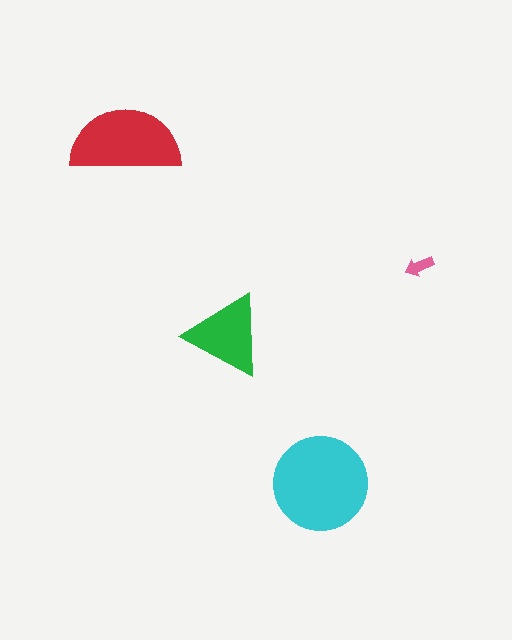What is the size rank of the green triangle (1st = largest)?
3rd.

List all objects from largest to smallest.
The cyan circle, the red semicircle, the green triangle, the pink arrow.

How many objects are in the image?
There are 4 objects in the image.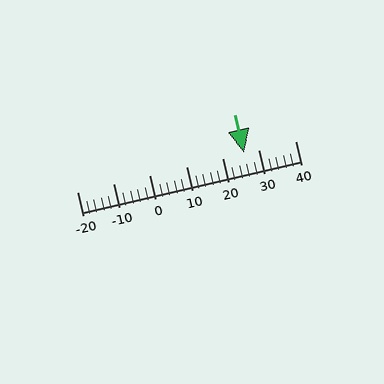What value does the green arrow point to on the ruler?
The green arrow points to approximately 26.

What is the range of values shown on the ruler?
The ruler shows values from -20 to 40.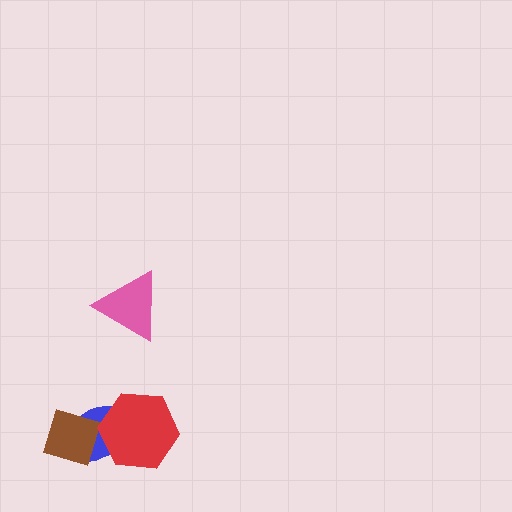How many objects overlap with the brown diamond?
1 object overlaps with the brown diamond.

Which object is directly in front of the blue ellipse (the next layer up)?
The brown diamond is directly in front of the blue ellipse.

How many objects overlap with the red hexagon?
1 object overlaps with the red hexagon.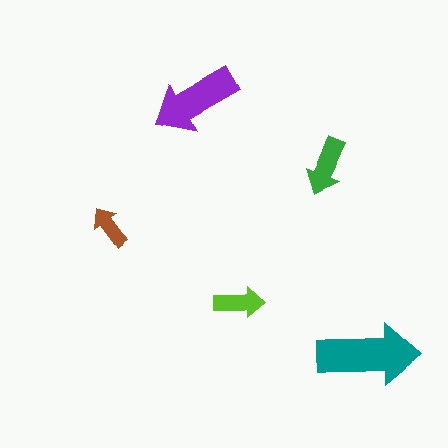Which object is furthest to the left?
The brown arrow is leftmost.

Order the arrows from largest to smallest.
the teal one, the purple one, the green one, the lime one, the brown one.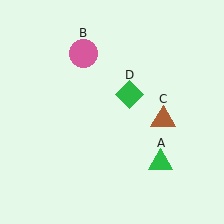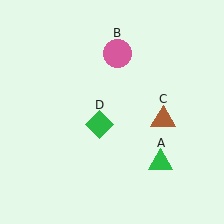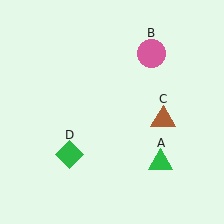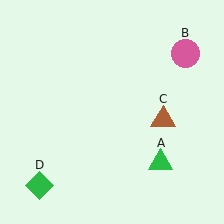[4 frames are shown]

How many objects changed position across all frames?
2 objects changed position: pink circle (object B), green diamond (object D).